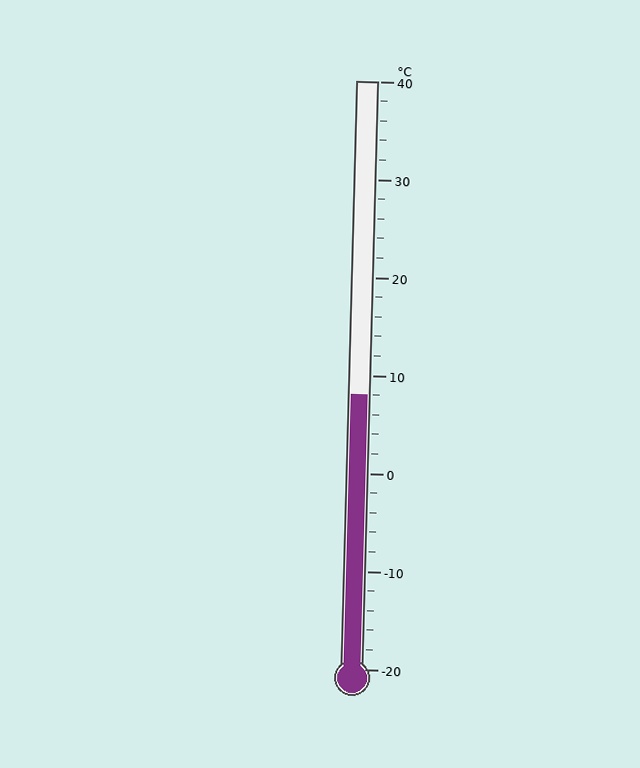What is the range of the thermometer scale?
The thermometer scale ranges from -20°C to 40°C.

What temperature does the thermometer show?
The thermometer shows approximately 8°C.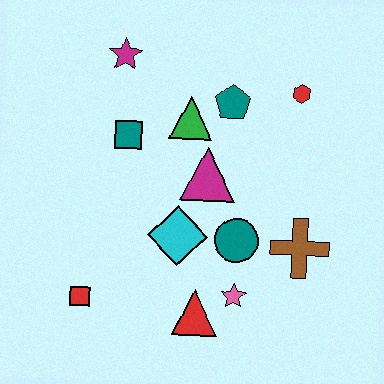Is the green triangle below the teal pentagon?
Yes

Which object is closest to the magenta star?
The teal square is closest to the magenta star.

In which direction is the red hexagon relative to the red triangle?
The red hexagon is above the red triangle.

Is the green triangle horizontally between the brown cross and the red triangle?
No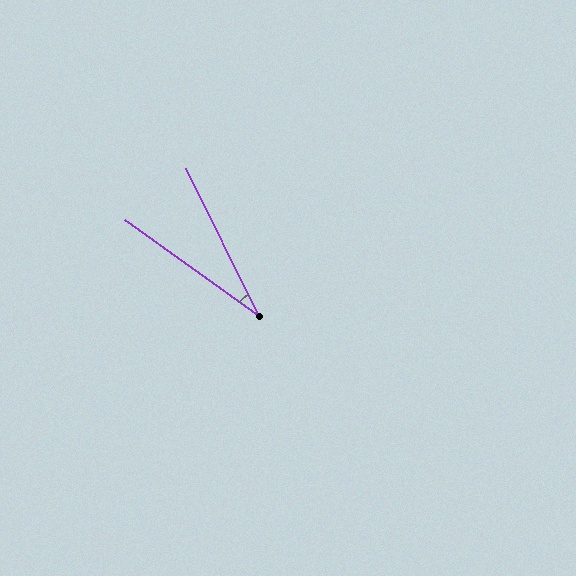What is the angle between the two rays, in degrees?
Approximately 28 degrees.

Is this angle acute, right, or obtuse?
It is acute.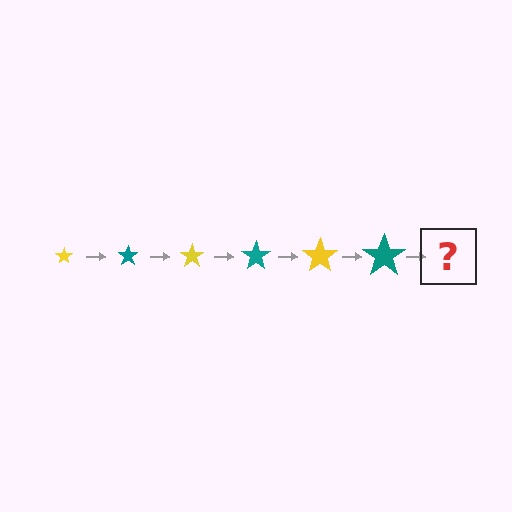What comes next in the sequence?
The next element should be a yellow star, larger than the previous one.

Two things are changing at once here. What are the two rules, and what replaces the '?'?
The two rules are that the star grows larger each step and the color cycles through yellow and teal. The '?' should be a yellow star, larger than the previous one.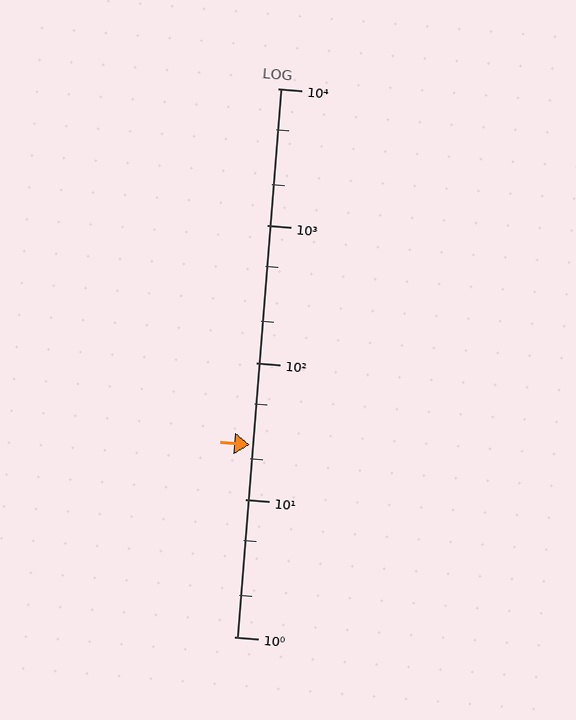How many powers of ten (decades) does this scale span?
The scale spans 4 decades, from 1 to 10000.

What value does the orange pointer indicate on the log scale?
The pointer indicates approximately 25.